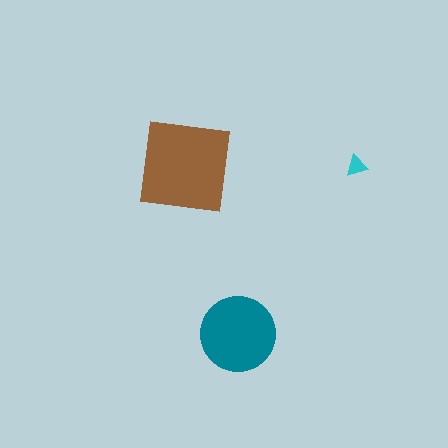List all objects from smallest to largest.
The cyan triangle, the teal circle, the brown square.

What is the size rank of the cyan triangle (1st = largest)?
3rd.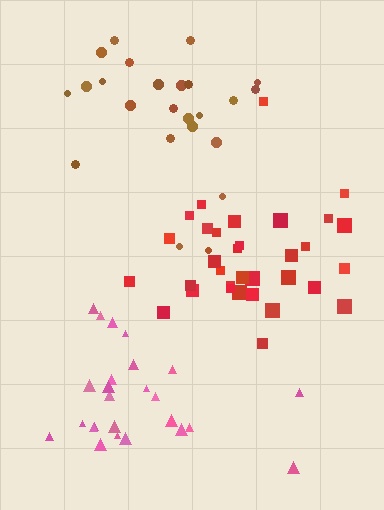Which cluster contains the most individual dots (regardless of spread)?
Red (33).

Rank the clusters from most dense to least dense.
red, pink, brown.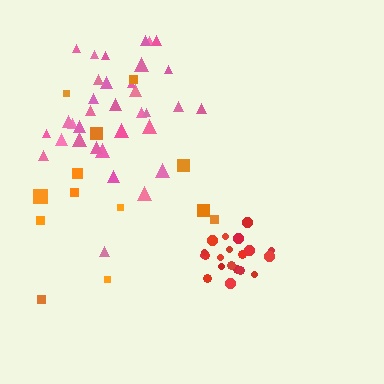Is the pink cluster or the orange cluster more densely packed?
Pink.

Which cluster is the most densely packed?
Red.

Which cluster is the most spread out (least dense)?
Orange.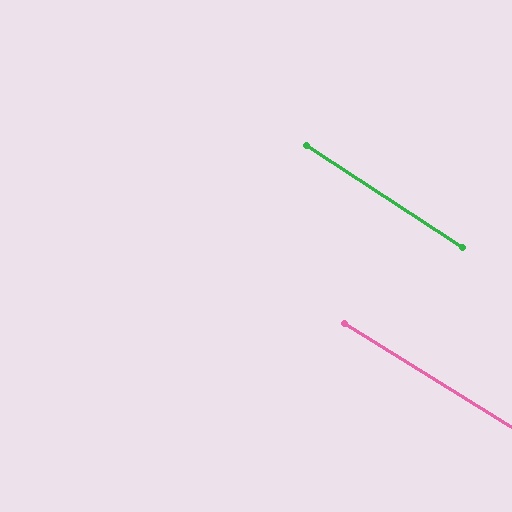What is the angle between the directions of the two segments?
Approximately 1 degree.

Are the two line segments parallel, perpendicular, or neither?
Parallel — their directions differ by only 1.5°.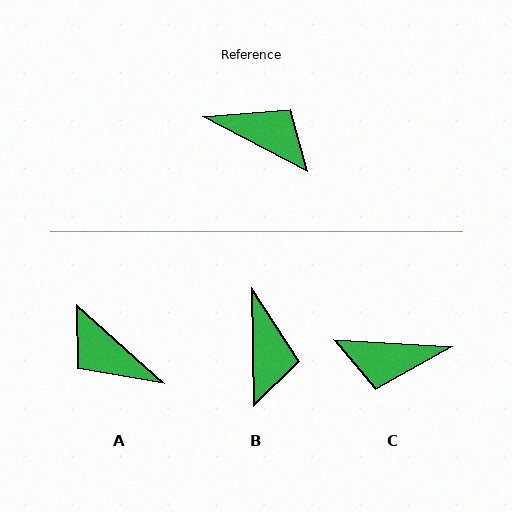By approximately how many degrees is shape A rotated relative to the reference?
Approximately 166 degrees counter-clockwise.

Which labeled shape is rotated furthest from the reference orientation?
A, about 166 degrees away.